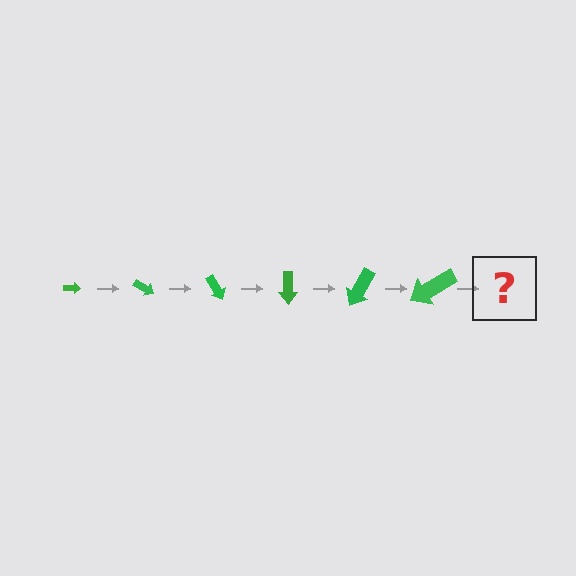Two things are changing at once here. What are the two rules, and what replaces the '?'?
The two rules are that the arrow grows larger each step and it rotates 30 degrees each step. The '?' should be an arrow, larger than the previous one and rotated 180 degrees from the start.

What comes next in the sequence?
The next element should be an arrow, larger than the previous one and rotated 180 degrees from the start.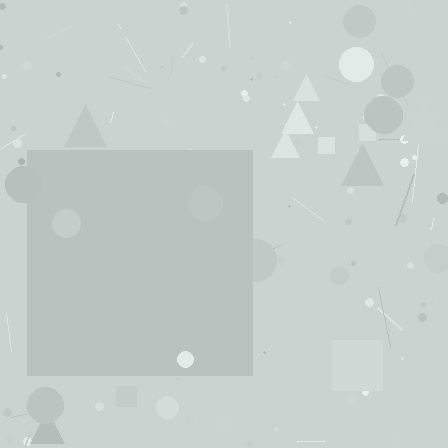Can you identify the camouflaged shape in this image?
The camouflaged shape is a square.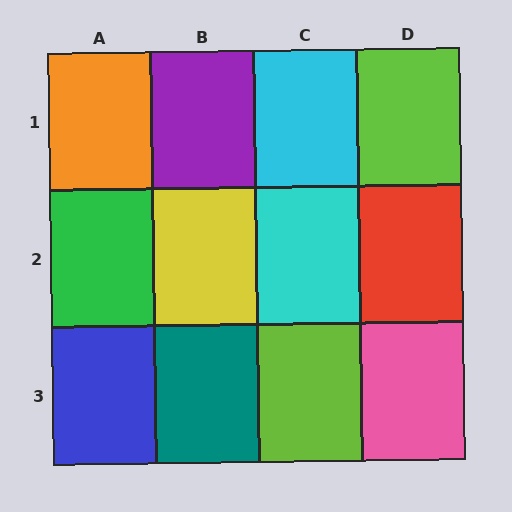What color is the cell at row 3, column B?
Teal.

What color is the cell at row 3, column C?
Lime.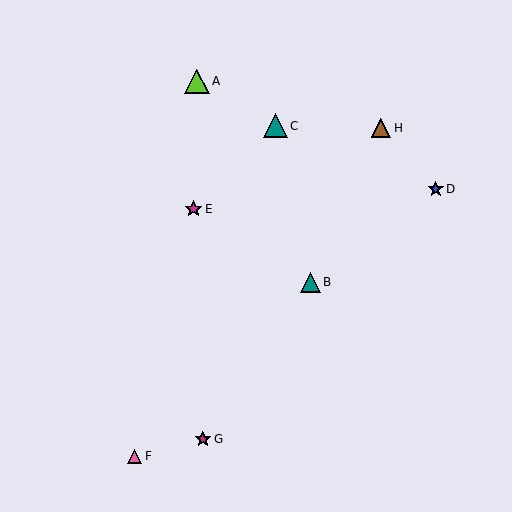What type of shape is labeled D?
Shape D is a blue star.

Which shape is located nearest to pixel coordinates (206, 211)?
The magenta star (labeled E) at (193, 209) is nearest to that location.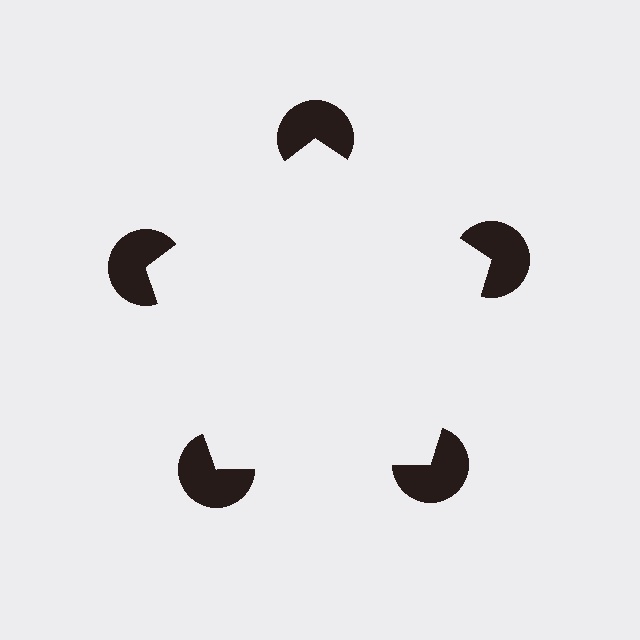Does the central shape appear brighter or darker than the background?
It typically appears slightly brighter than the background, even though no actual brightness change is drawn.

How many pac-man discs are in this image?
There are 5 — one at each vertex of the illusory pentagon.